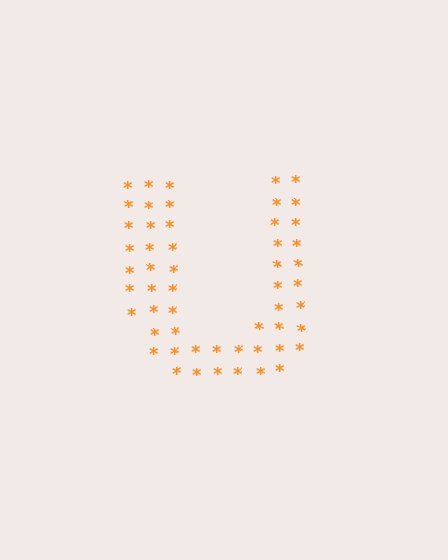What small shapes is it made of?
It is made of small asterisks.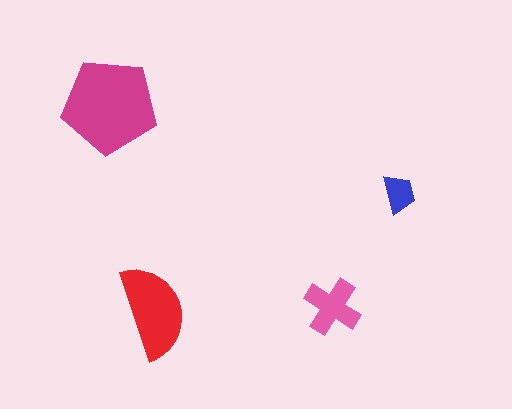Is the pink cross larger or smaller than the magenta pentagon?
Smaller.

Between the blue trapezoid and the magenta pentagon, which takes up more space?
The magenta pentagon.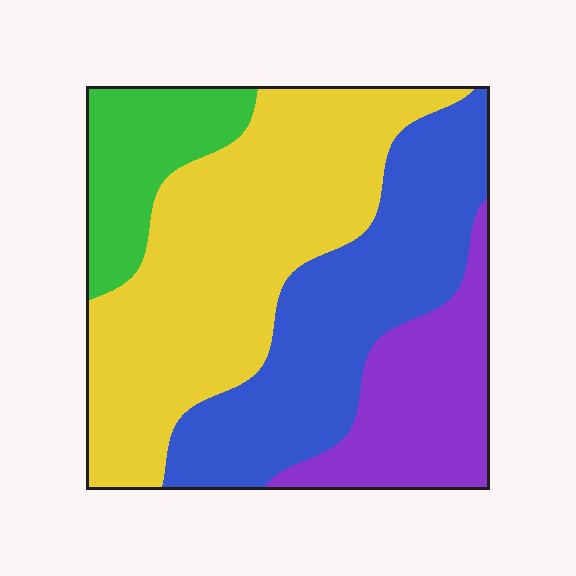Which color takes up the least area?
Green, at roughly 10%.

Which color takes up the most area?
Yellow, at roughly 40%.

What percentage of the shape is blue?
Blue takes up about one third (1/3) of the shape.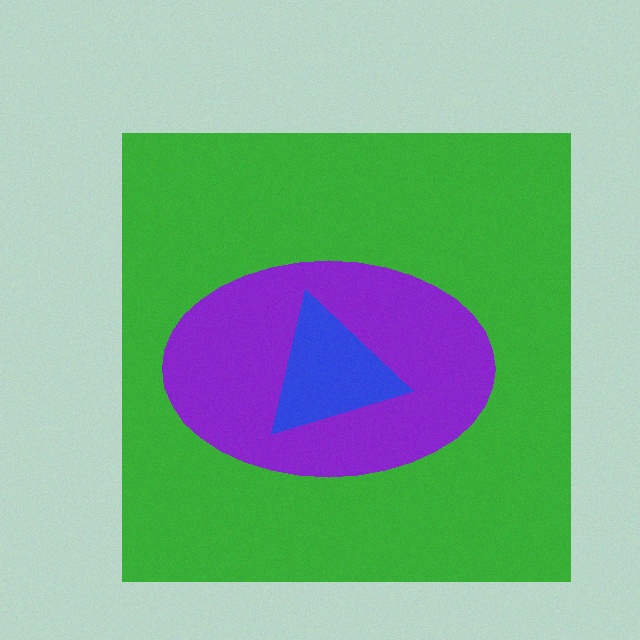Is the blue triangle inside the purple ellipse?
Yes.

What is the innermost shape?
The blue triangle.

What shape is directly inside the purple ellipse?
The blue triangle.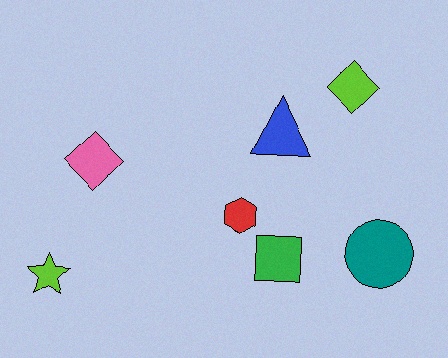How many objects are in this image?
There are 7 objects.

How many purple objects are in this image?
There are no purple objects.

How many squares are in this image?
There is 1 square.